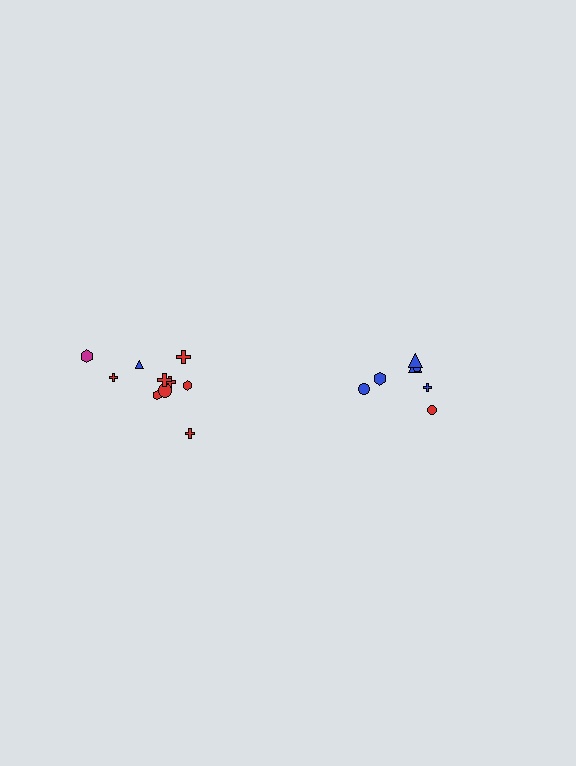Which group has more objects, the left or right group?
The left group.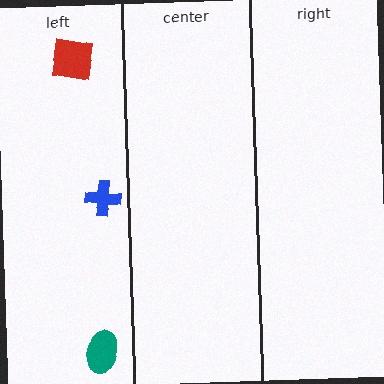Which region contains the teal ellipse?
The left region.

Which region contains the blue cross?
The left region.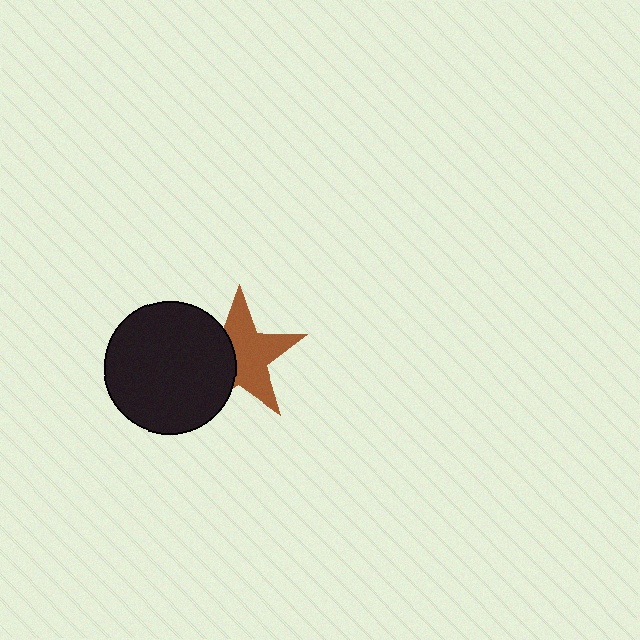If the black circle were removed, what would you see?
You would see the complete brown star.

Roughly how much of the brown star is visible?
About half of it is visible (roughly 61%).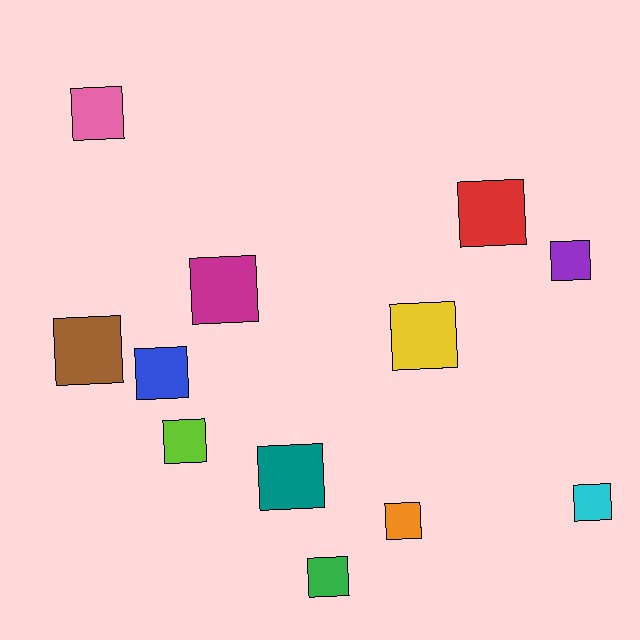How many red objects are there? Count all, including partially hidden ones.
There is 1 red object.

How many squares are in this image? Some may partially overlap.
There are 12 squares.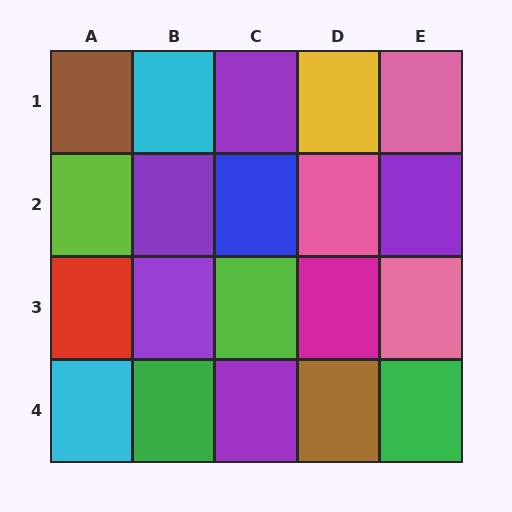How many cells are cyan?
2 cells are cyan.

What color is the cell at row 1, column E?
Pink.